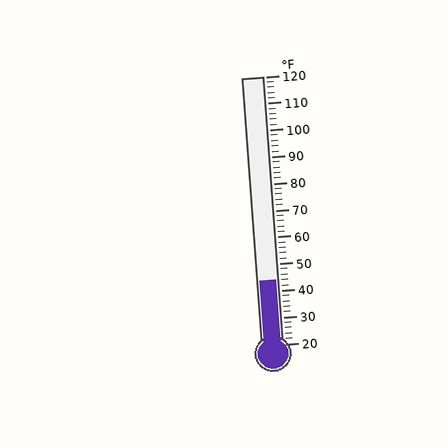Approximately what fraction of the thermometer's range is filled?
The thermometer is filled to approximately 25% of its range.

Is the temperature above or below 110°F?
The temperature is below 110°F.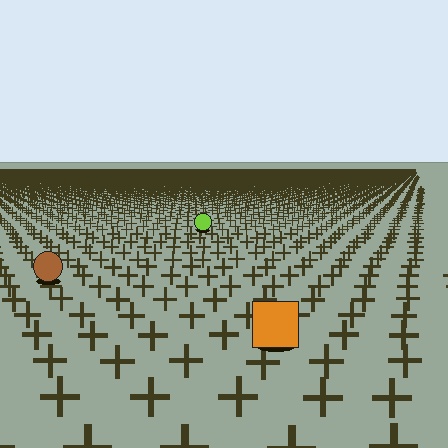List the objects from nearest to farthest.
From nearest to farthest: the orange square, the brown circle, the lime circle.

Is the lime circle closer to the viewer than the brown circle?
No. The brown circle is closer — you can tell from the texture gradient: the ground texture is coarser near it.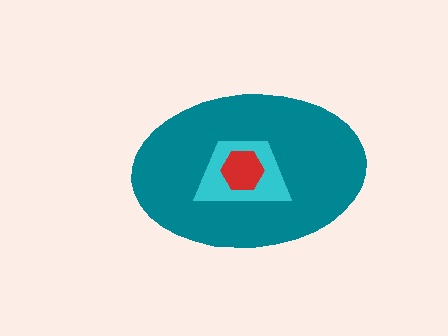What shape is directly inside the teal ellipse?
The cyan trapezoid.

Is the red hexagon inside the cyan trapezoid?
Yes.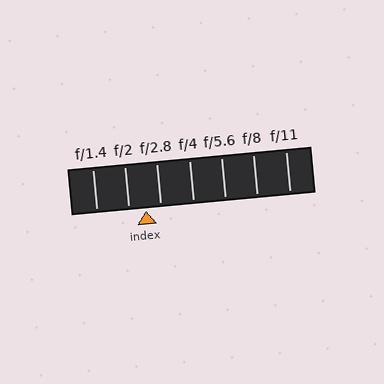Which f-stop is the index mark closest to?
The index mark is closest to f/2.8.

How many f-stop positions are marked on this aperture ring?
There are 7 f-stop positions marked.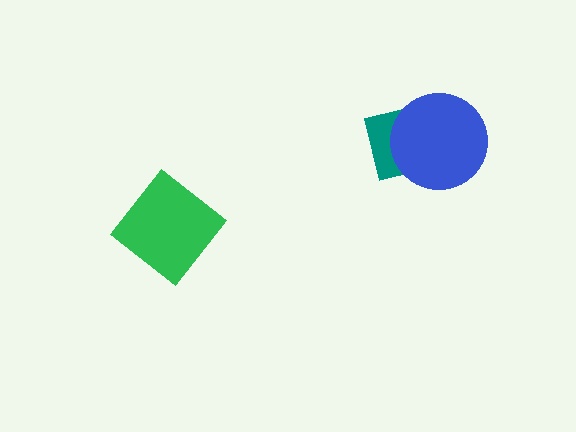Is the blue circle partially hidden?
No, no other shape covers it.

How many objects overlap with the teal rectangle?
1 object overlaps with the teal rectangle.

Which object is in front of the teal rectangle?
The blue circle is in front of the teal rectangle.